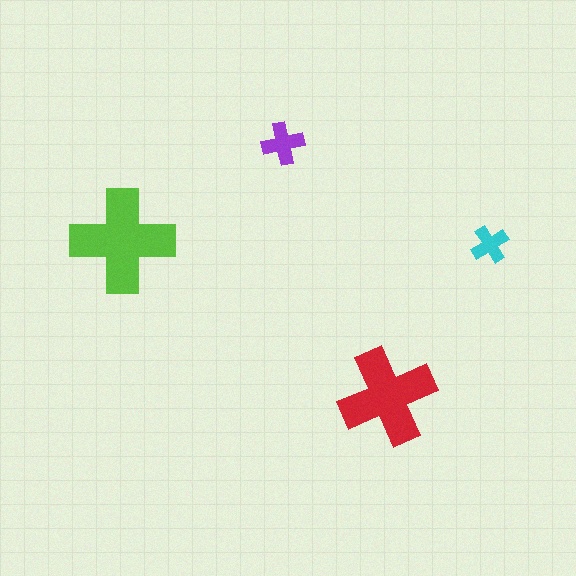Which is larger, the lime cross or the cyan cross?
The lime one.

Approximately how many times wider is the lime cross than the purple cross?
About 2.5 times wider.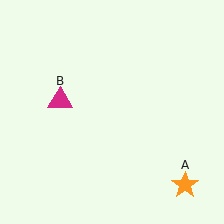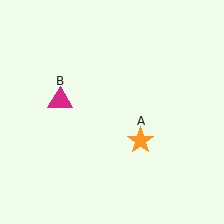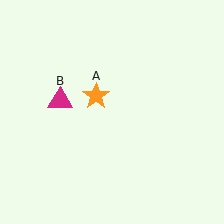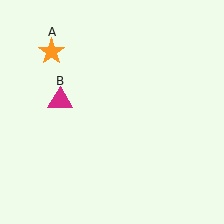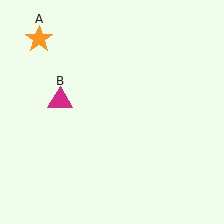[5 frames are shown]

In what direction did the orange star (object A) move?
The orange star (object A) moved up and to the left.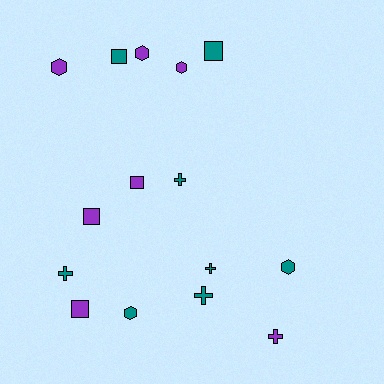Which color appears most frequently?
Teal, with 8 objects.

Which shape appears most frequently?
Square, with 5 objects.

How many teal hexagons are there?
There are 2 teal hexagons.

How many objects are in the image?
There are 15 objects.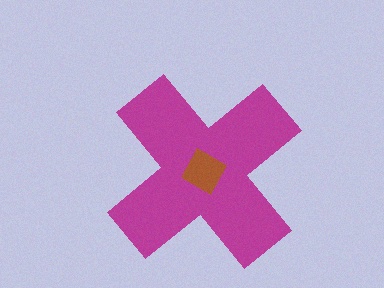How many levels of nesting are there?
2.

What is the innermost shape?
The brown diamond.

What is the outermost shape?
The magenta cross.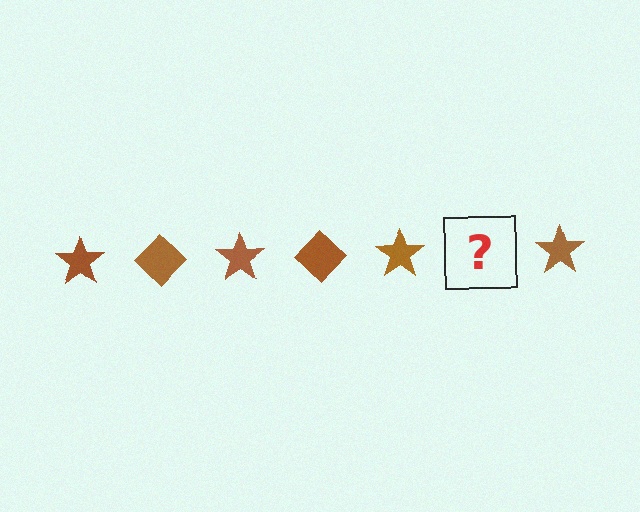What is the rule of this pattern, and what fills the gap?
The rule is that the pattern cycles through star, diamond shapes in brown. The gap should be filled with a brown diamond.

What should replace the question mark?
The question mark should be replaced with a brown diamond.